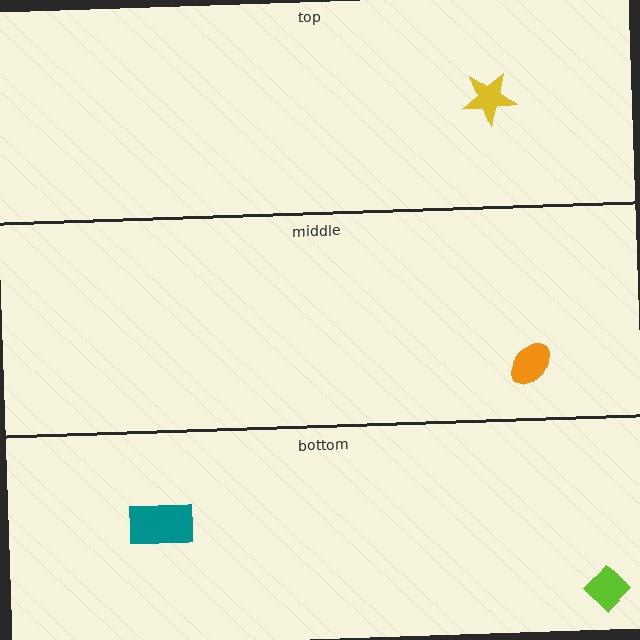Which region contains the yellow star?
The top region.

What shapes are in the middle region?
The orange ellipse.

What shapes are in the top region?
The yellow star.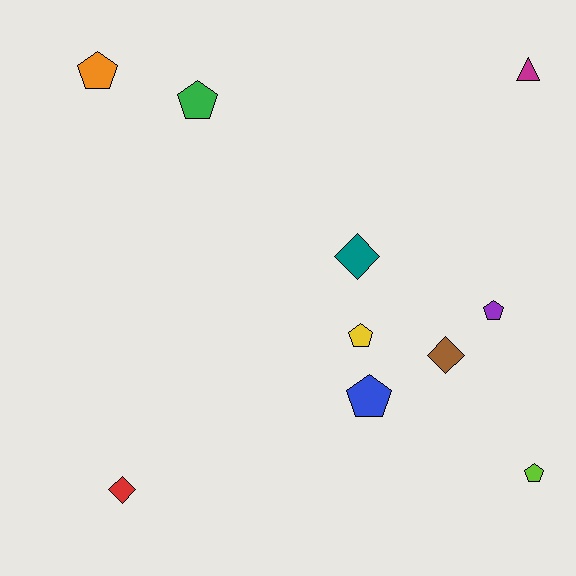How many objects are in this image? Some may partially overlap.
There are 10 objects.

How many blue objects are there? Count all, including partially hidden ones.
There is 1 blue object.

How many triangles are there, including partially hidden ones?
There is 1 triangle.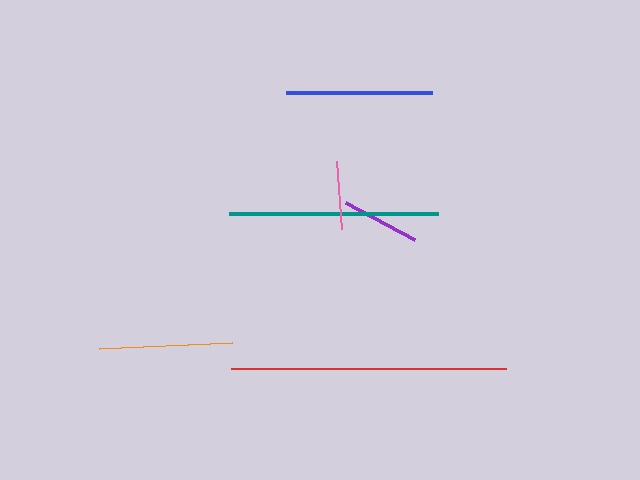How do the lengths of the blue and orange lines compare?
The blue and orange lines are approximately the same length.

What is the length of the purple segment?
The purple segment is approximately 78 pixels long.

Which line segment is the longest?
The red line is the longest at approximately 275 pixels.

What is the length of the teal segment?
The teal segment is approximately 210 pixels long.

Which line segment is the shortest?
The pink line is the shortest at approximately 68 pixels.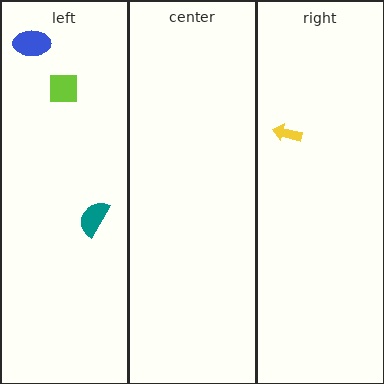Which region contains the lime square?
The left region.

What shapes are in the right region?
The yellow arrow.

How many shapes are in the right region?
1.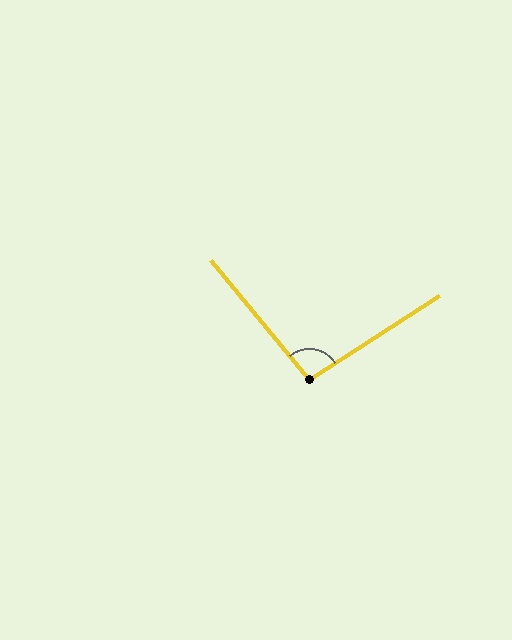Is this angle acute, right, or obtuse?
It is obtuse.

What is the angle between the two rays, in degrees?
Approximately 97 degrees.